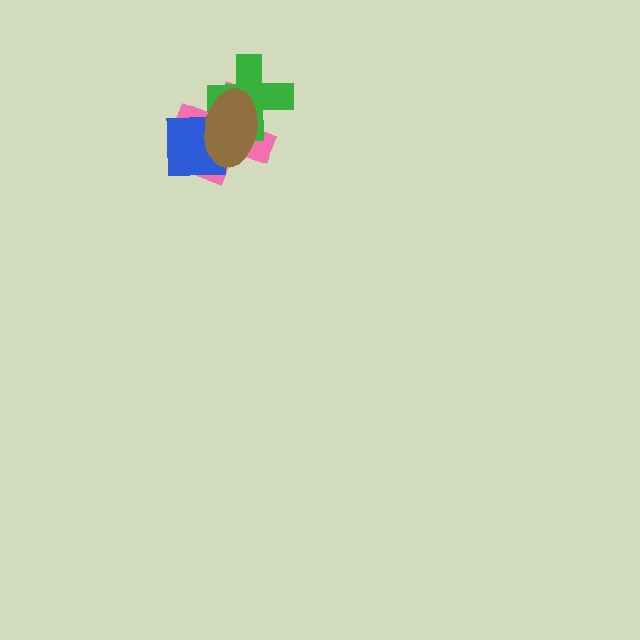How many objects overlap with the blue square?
2 objects overlap with the blue square.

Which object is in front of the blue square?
The brown ellipse is in front of the blue square.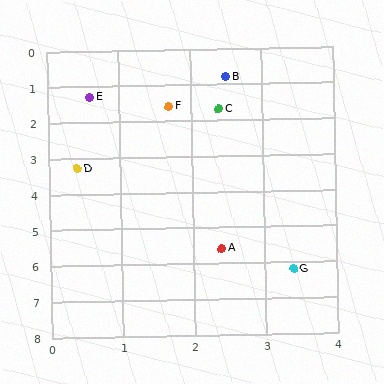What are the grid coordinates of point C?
Point C is at approximately (2.4, 1.7).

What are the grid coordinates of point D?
Point D is at approximately (0.4, 3.3).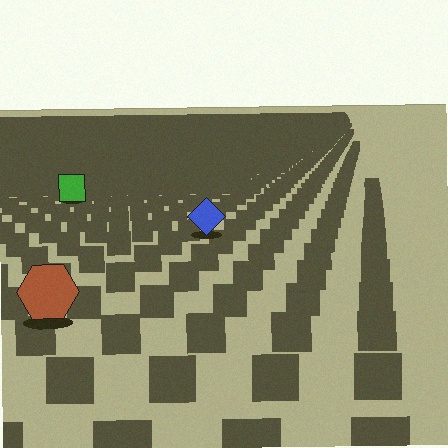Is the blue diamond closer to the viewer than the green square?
Yes. The blue diamond is closer — you can tell from the texture gradient: the ground texture is coarser near it.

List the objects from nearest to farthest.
From nearest to farthest: the brown hexagon, the blue diamond, the green square.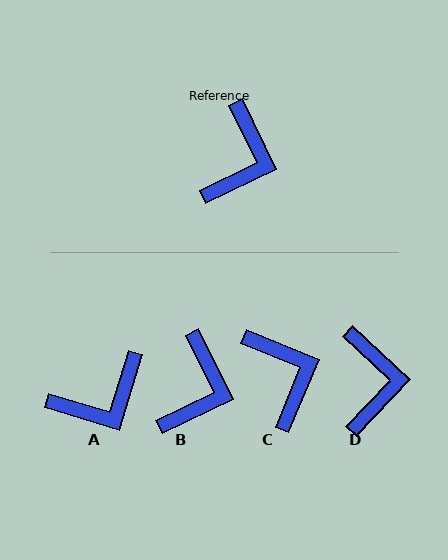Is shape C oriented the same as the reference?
No, it is off by about 42 degrees.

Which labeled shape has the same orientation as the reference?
B.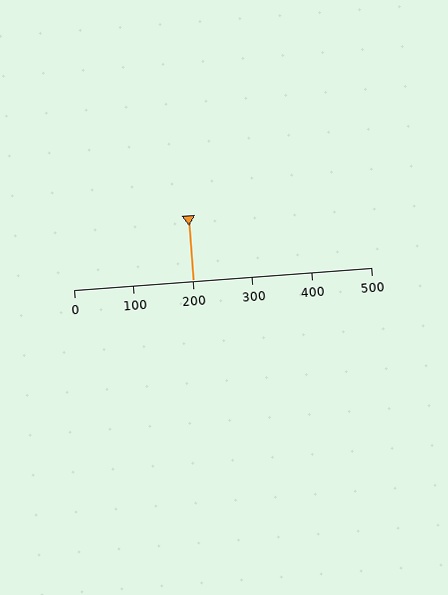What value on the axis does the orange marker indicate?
The marker indicates approximately 200.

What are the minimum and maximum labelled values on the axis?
The axis runs from 0 to 500.